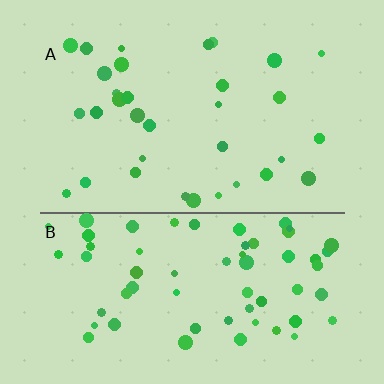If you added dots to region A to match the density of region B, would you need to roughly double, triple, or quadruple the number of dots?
Approximately double.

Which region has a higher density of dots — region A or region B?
B (the bottom).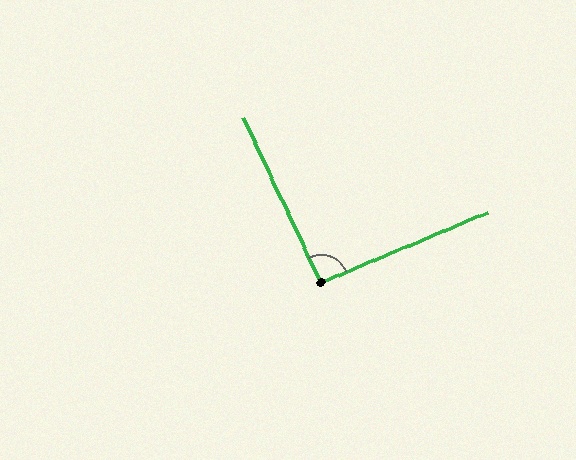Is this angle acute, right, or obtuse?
It is approximately a right angle.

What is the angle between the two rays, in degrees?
Approximately 92 degrees.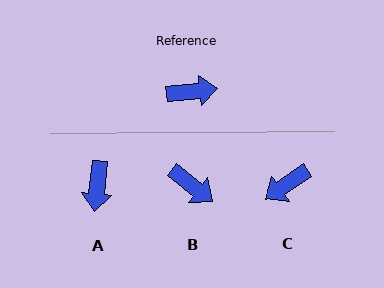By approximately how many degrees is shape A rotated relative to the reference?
Approximately 101 degrees clockwise.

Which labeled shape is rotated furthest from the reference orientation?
C, about 151 degrees away.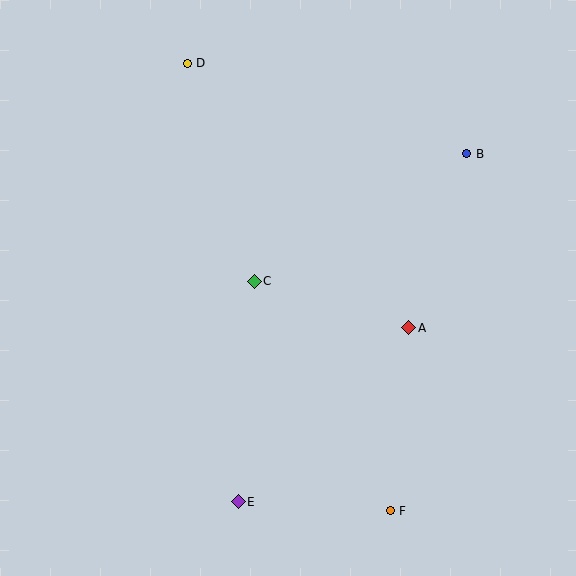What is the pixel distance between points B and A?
The distance between B and A is 183 pixels.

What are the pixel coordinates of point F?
Point F is at (390, 511).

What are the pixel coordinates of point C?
Point C is at (254, 281).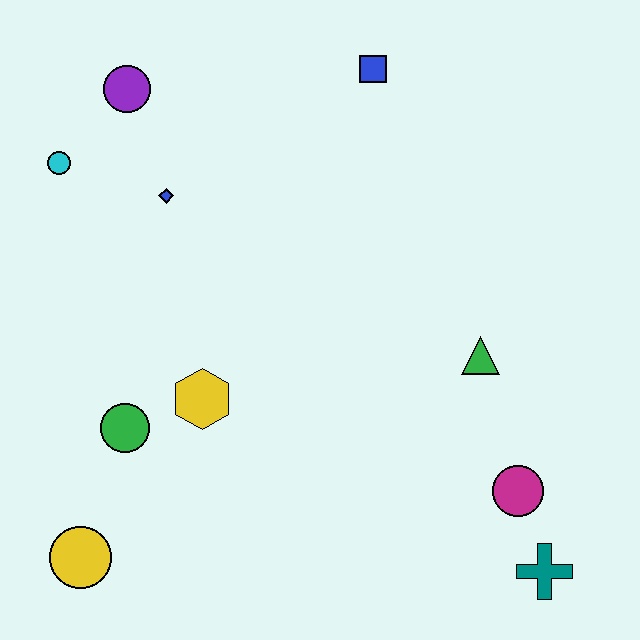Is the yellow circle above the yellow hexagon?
No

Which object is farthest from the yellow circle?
The blue square is farthest from the yellow circle.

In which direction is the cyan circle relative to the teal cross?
The cyan circle is to the left of the teal cross.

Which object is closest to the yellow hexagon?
The green circle is closest to the yellow hexagon.